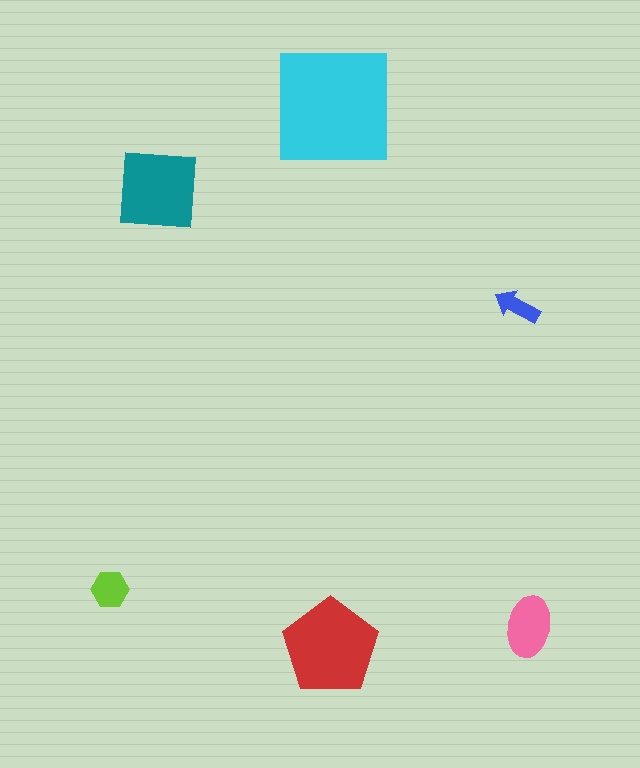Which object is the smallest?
The blue arrow.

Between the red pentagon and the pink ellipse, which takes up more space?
The red pentagon.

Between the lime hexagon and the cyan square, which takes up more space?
The cyan square.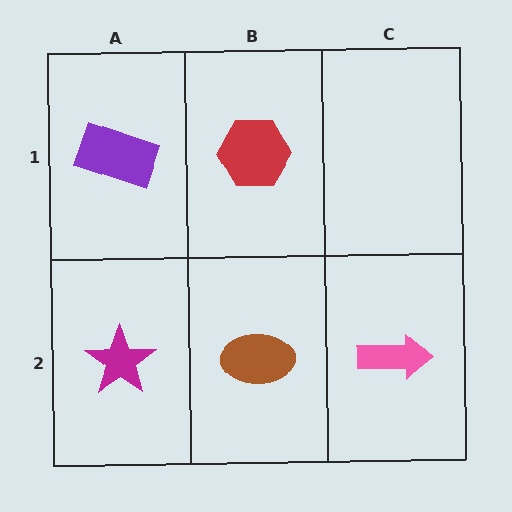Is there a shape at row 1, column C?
No, that cell is empty.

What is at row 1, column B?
A red hexagon.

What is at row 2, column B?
A brown ellipse.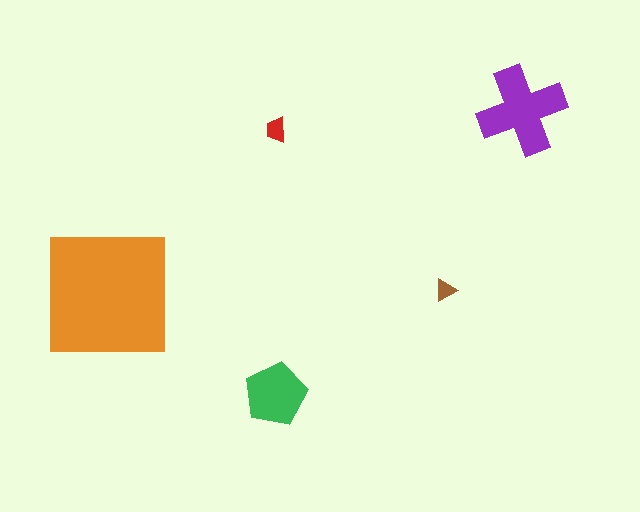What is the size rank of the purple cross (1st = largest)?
2nd.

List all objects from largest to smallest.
The orange square, the purple cross, the green pentagon, the red trapezoid, the brown triangle.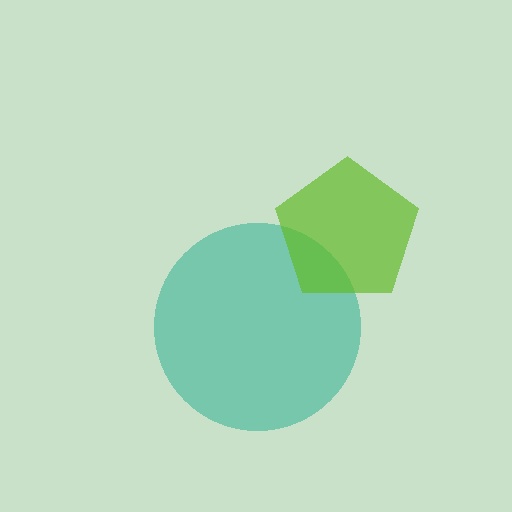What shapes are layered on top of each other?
The layered shapes are: a teal circle, a lime pentagon.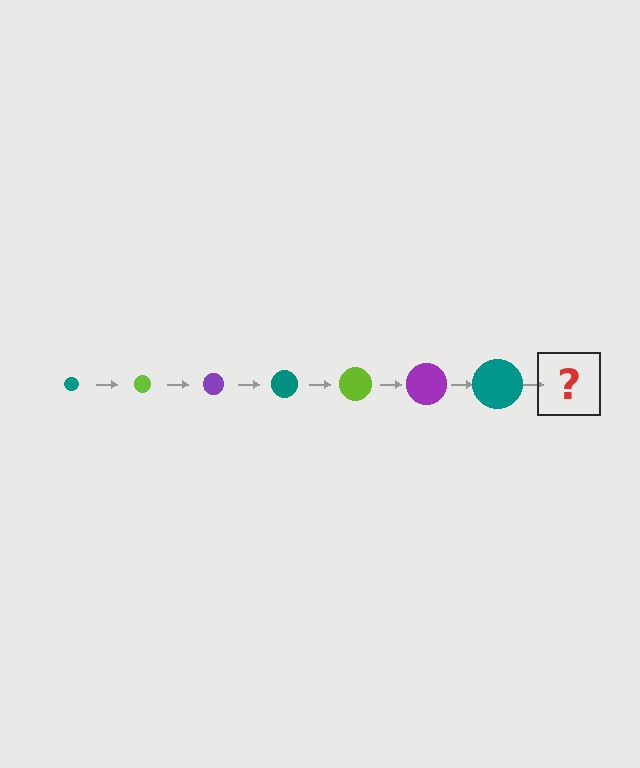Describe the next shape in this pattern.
It should be a lime circle, larger than the previous one.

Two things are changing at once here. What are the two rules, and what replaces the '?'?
The two rules are that the circle grows larger each step and the color cycles through teal, lime, and purple. The '?' should be a lime circle, larger than the previous one.